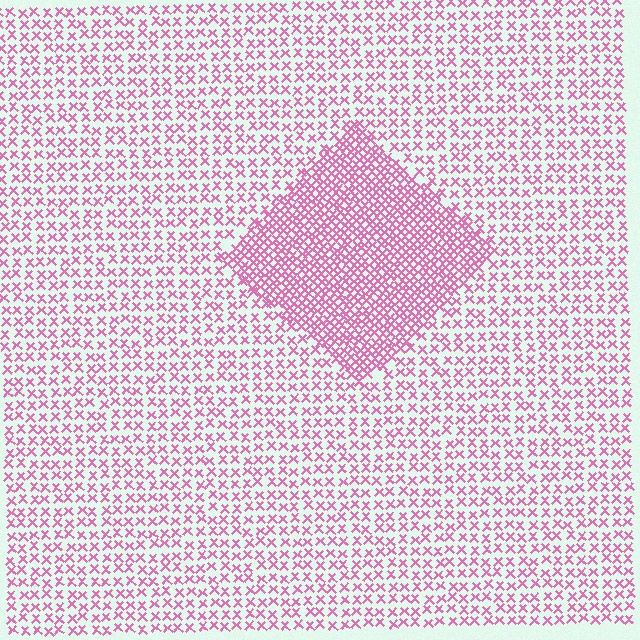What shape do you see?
I see a diamond.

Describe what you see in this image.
The image contains small pink elements arranged at two different densities. A diamond-shaped region is visible where the elements are more densely packed than the surrounding area.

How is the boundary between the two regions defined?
The boundary is defined by a change in element density (approximately 2.2x ratio). All elements are the same color, size, and shape.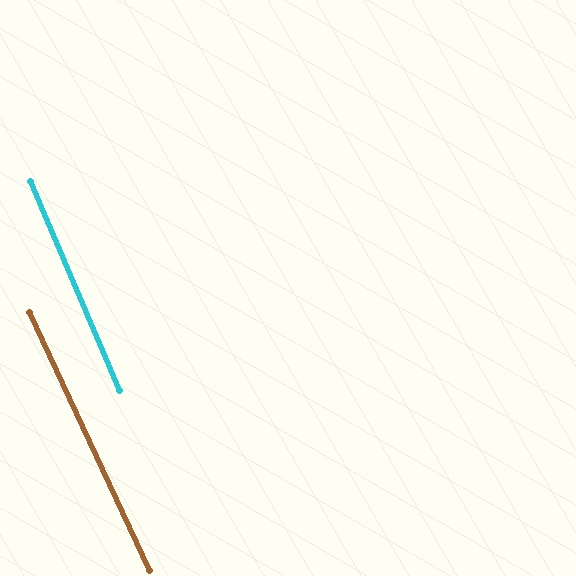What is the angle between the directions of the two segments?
Approximately 2 degrees.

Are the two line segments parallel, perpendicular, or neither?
Parallel — their directions differ by only 1.9°.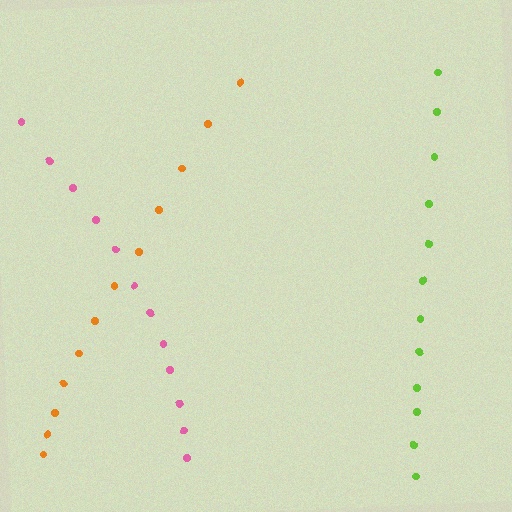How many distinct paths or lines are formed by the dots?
There are 3 distinct paths.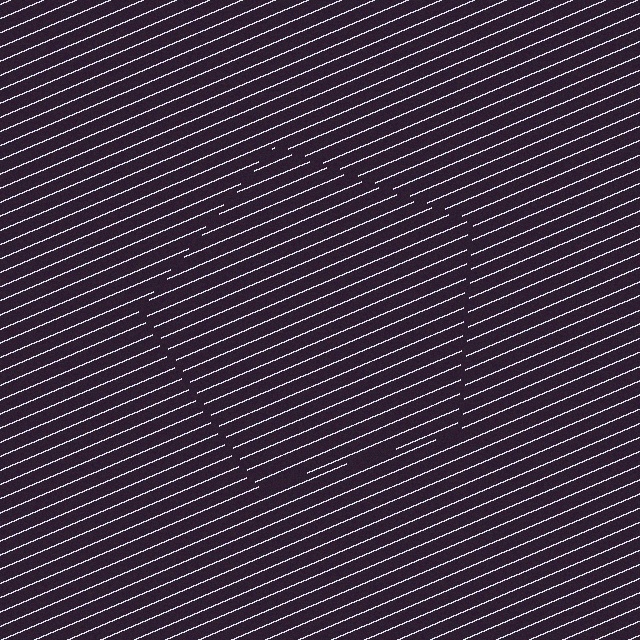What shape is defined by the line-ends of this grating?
An illusory pentagon. The interior of the shape contains the same grating, shifted by half a period — the contour is defined by the phase discontinuity where line-ends from the inner and outer gratings abut.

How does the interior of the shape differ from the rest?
The interior of the shape contains the same grating, shifted by half a period — the contour is defined by the phase discontinuity where line-ends from the inner and outer gratings abut.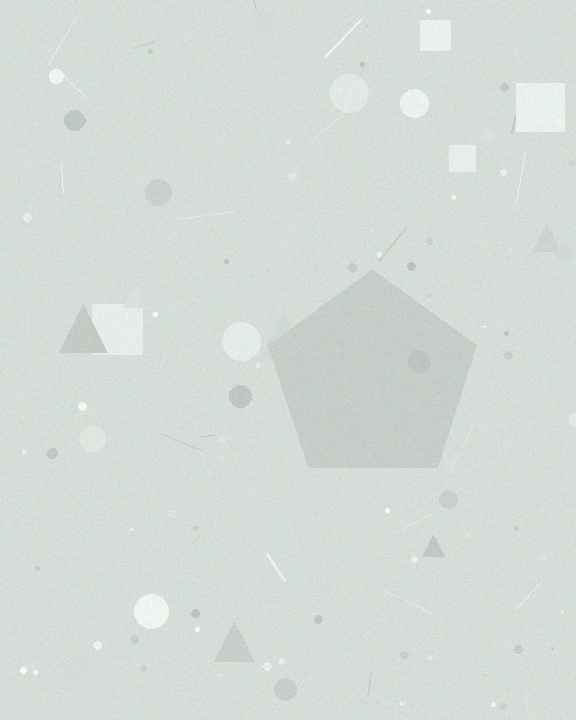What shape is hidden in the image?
A pentagon is hidden in the image.